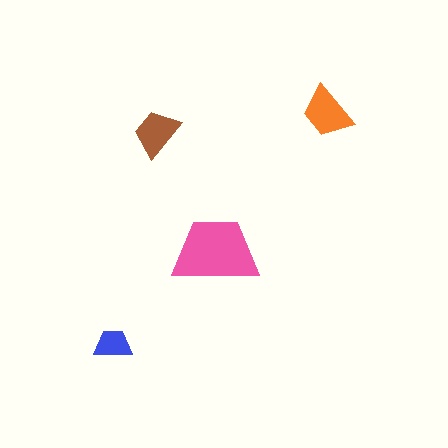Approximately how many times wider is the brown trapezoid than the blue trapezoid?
About 1.5 times wider.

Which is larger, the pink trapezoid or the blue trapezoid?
The pink one.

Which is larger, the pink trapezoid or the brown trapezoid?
The pink one.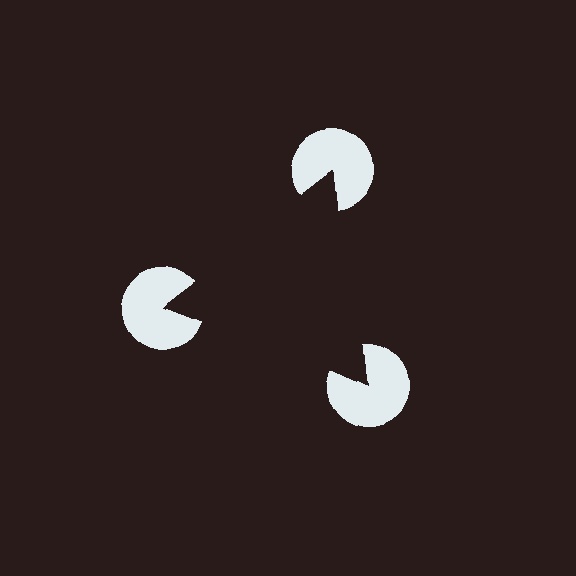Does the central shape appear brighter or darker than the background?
It typically appears slightly darker than the background, even though no actual brightness change is drawn.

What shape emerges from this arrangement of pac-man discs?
An illusory triangle — its edges are inferred from the aligned wedge cuts in the pac-man discs, not physically drawn.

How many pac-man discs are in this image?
There are 3 — one at each vertex of the illusory triangle.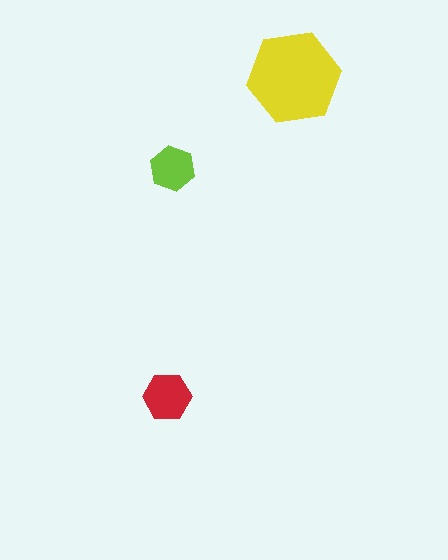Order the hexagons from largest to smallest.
the yellow one, the red one, the lime one.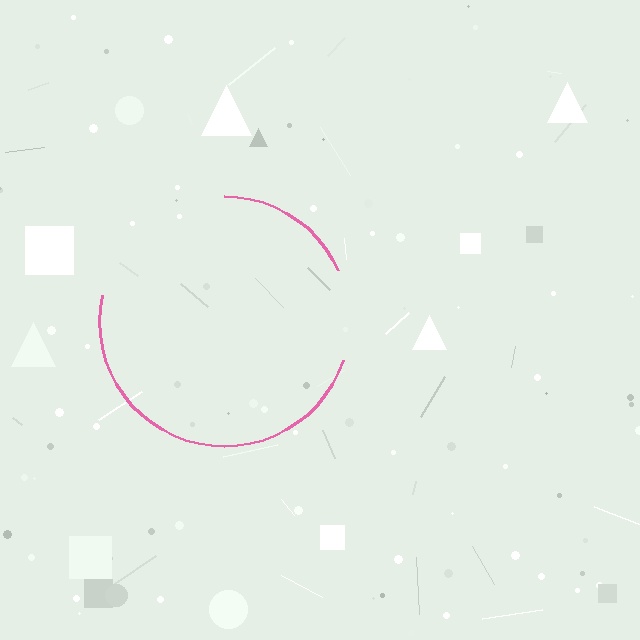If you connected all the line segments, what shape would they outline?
They would outline a circle.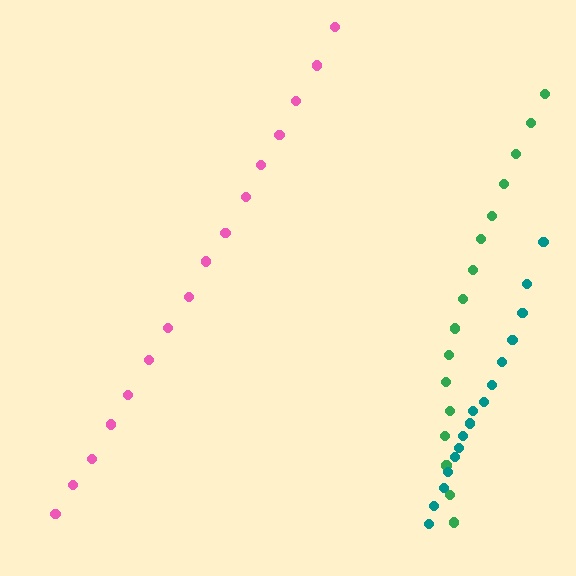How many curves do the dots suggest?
There are 3 distinct paths.